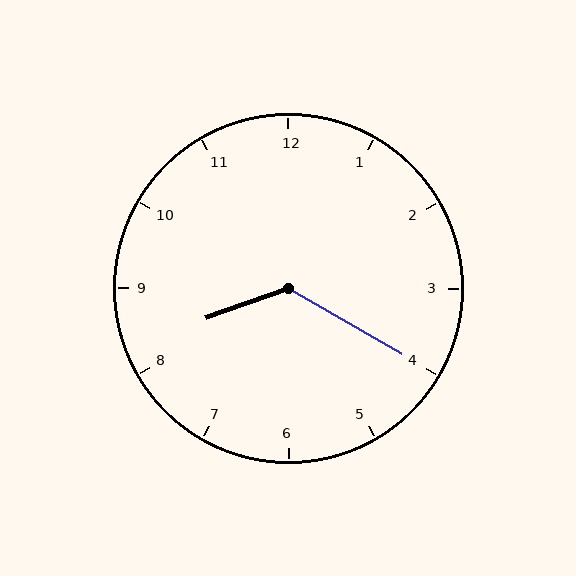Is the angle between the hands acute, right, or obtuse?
It is obtuse.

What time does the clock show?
8:20.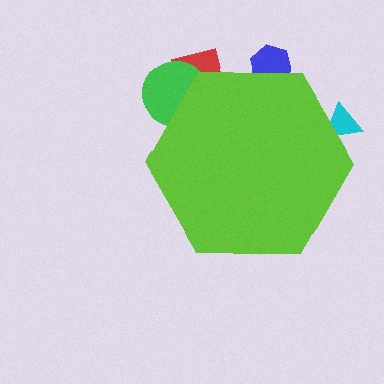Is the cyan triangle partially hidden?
Yes, the cyan triangle is partially hidden behind the lime hexagon.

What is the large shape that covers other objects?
A lime hexagon.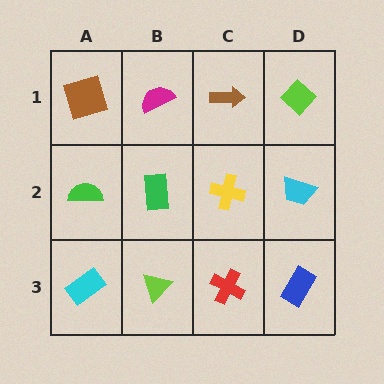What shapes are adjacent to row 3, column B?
A green rectangle (row 2, column B), a cyan rectangle (row 3, column A), a red cross (row 3, column C).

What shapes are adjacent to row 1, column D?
A cyan trapezoid (row 2, column D), a brown arrow (row 1, column C).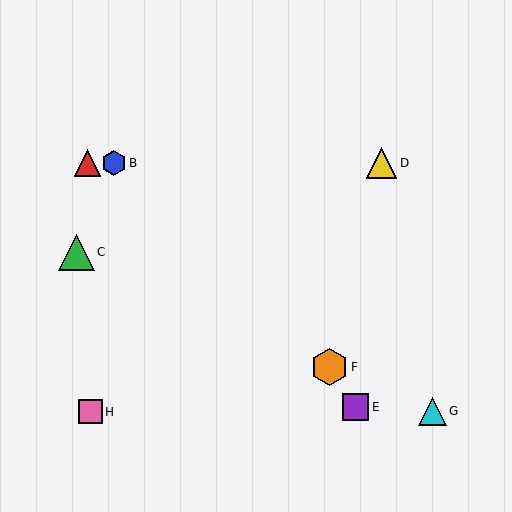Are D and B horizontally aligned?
Yes, both are at y≈163.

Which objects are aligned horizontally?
Objects A, B, D are aligned horizontally.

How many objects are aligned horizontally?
3 objects (A, B, D) are aligned horizontally.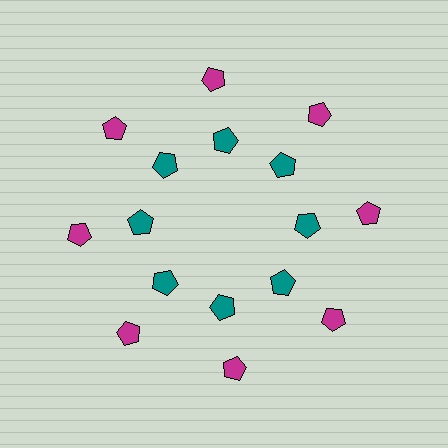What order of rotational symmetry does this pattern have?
This pattern has 8-fold rotational symmetry.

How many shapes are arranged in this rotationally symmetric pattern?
There are 16 shapes, arranged in 8 groups of 2.